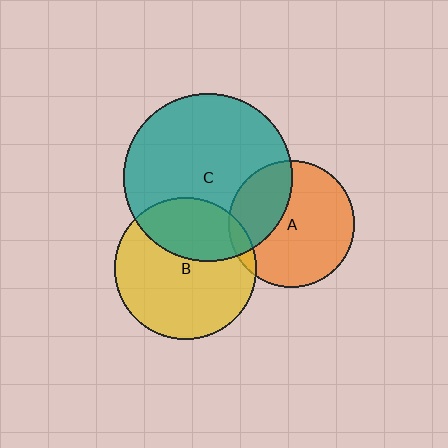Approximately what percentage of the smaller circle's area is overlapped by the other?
Approximately 5%.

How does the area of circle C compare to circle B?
Approximately 1.4 times.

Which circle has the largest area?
Circle C (teal).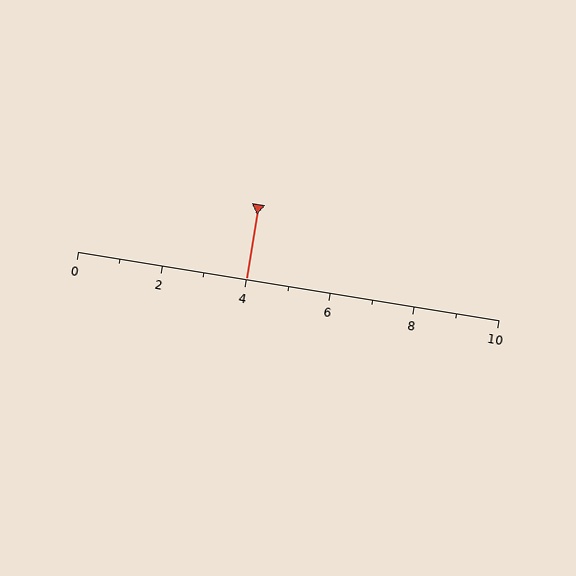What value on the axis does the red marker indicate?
The marker indicates approximately 4.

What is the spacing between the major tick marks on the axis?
The major ticks are spaced 2 apart.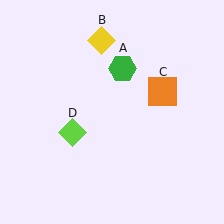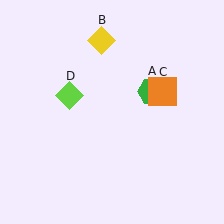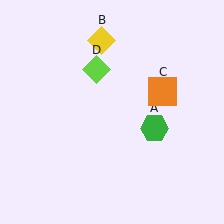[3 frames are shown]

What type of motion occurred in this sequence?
The green hexagon (object A), lime diamond (object D) rotated clockwise around the center of the scene.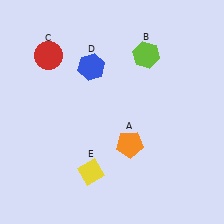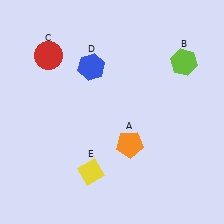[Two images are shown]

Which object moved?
The lime hexagon (B) moved right.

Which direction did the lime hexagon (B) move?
The lime hexagon (B) moved right.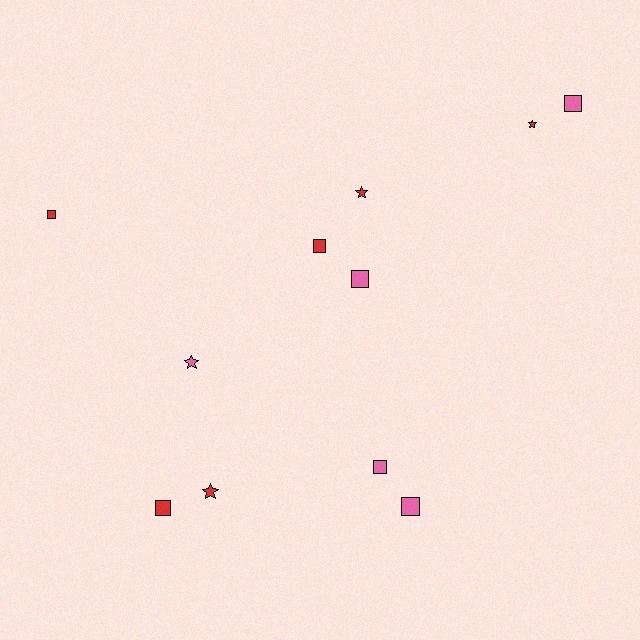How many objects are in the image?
There are 11 objects.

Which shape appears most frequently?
Square, with 7 objects.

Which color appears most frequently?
Red, with 6 objects.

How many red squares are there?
There are 3 red squares.